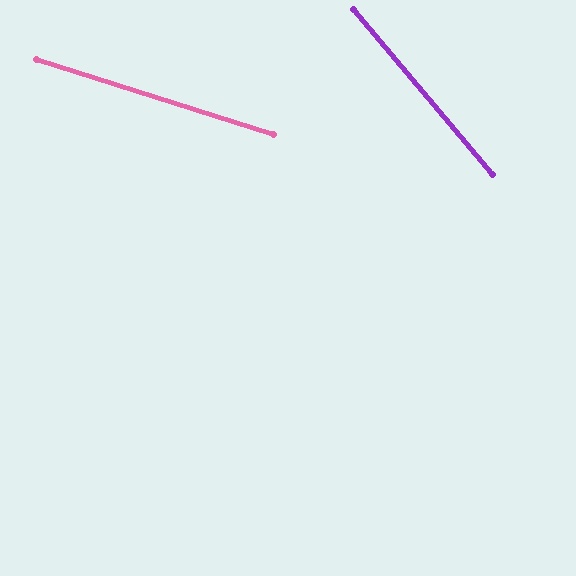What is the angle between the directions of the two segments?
Approximately 32 degrees.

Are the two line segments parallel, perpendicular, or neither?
Neither parallel nor perpendicular — they differ by about 32°.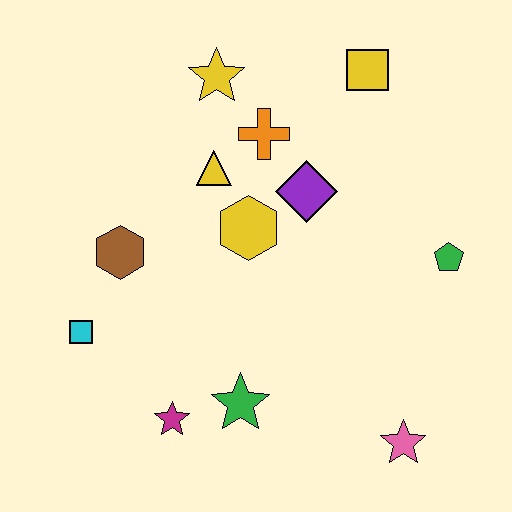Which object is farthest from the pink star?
The yellow star is farthest from the pink star.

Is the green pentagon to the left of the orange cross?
No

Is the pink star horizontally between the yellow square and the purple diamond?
No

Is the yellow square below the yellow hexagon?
No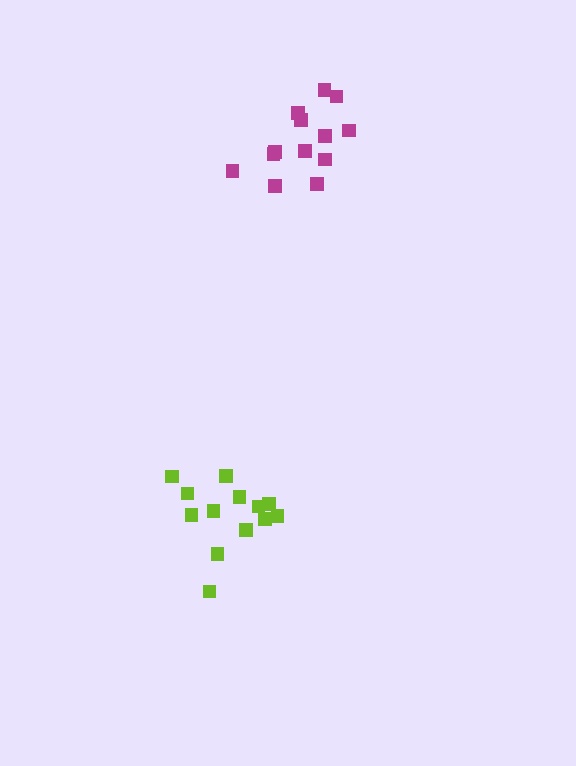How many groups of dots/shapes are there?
There are 2 groups.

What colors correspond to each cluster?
The clusters are colored: lime, magenta.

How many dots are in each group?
Group 1: 13 dots, Group 2: 13 dots (26 total).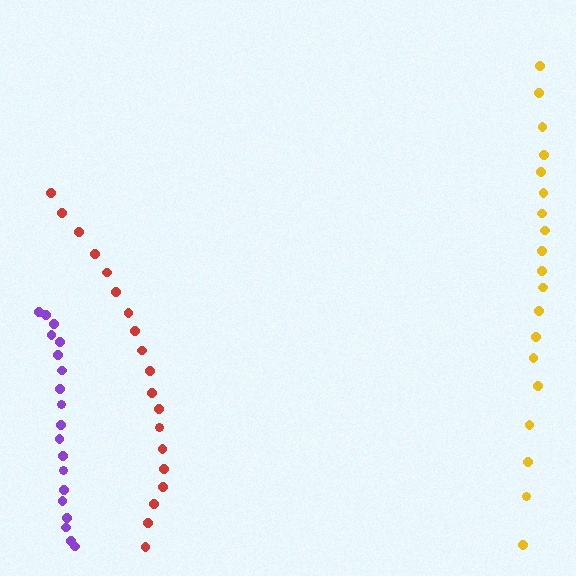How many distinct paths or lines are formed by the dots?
There are 3 distinct paths.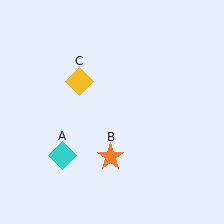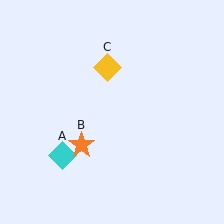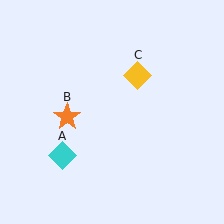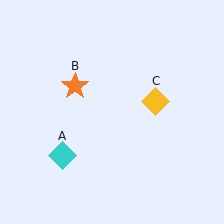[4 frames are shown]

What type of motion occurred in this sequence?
The orange star (object B), yellow diamond (object C) rotated clockwise around the center of the scene.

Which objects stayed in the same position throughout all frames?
Cyan diamond (object A) remained stationary.